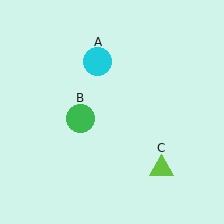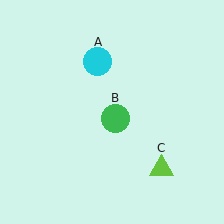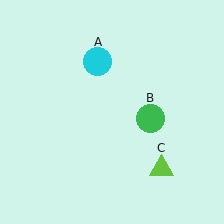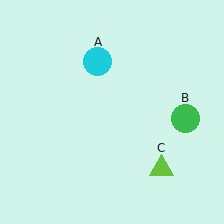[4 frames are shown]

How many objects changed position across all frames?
1 object changed position: green circle (object B).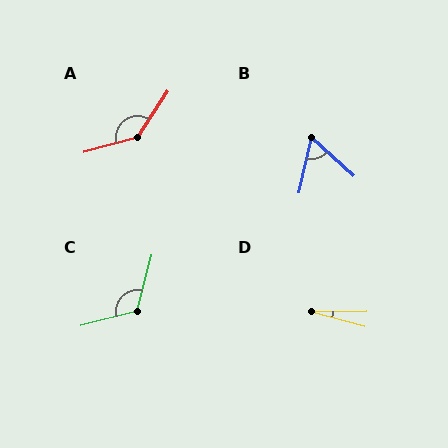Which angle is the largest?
A, at approximately 138 degrees.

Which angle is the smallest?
D, at approximately 15 degrees.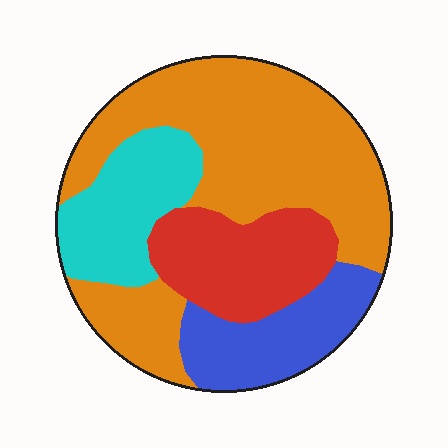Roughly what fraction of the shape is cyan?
Cyan covers roughly 15% of the shape.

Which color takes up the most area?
Orange, at roughly 50%.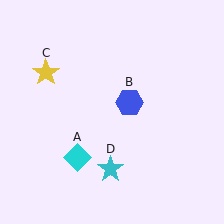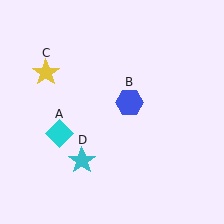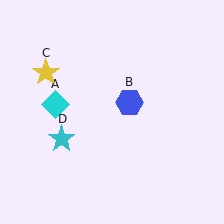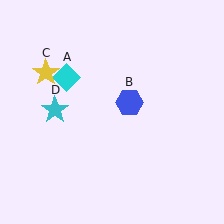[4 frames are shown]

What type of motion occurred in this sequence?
The cyan diamond (object A), cyan star (object D) rotated clockwise around the center of the scene.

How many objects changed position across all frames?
2 objects changed position: cyan diamond (object A), cyan star (object D).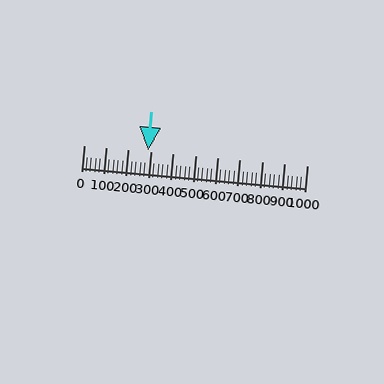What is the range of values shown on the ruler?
The ruler shows values from 0 to 1000.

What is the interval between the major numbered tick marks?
The major tick marks are spaced 100 units apart.